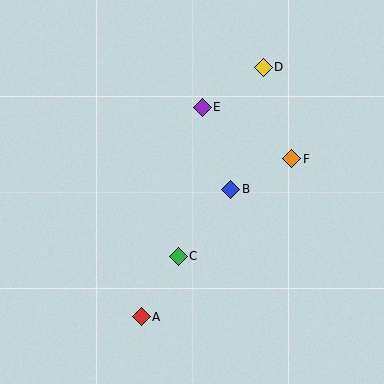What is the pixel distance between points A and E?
The distance between A and E is 218 pixels.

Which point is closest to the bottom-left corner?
Point A is closest to the bottom-left corner.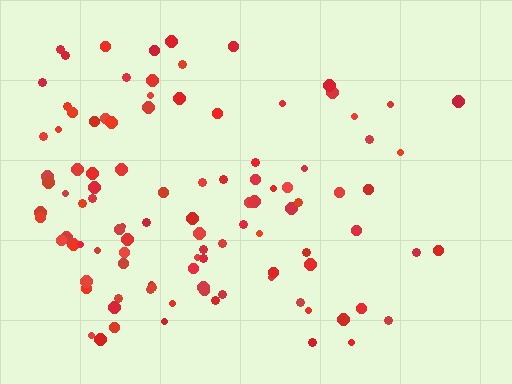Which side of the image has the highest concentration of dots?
The left.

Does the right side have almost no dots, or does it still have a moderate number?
Still a moderate number, just noticeably fewer than the left.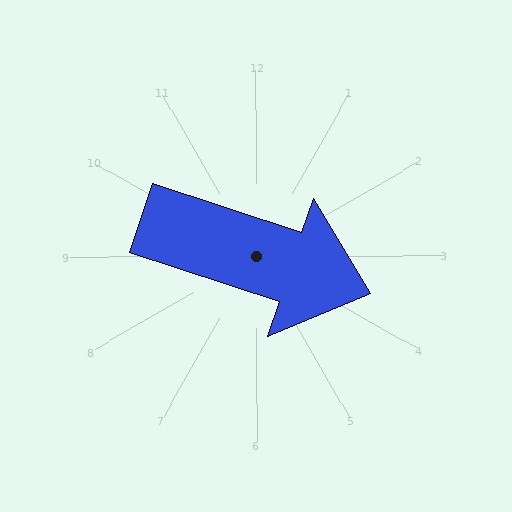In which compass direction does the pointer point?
East.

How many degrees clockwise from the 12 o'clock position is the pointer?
Approximately 108 degrees.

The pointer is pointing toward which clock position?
Roughly 4 o'clock.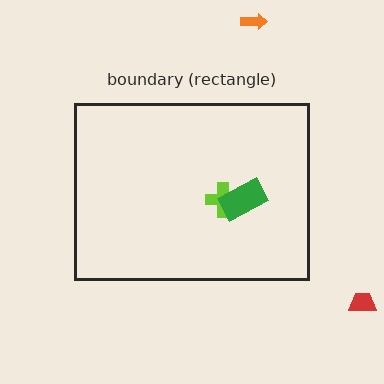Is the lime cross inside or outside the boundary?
Inside.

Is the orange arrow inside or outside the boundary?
Outside.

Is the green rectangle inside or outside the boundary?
Inside.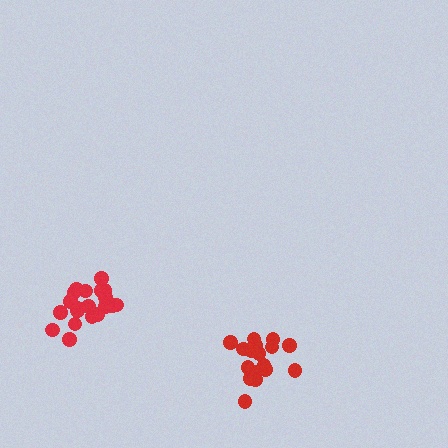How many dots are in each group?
Group 1: 20 dots, Group 2: 19 dots (39 total).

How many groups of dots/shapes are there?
There are 2 groups.